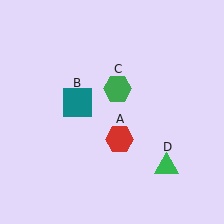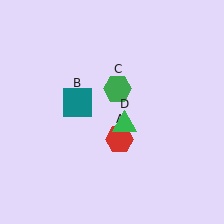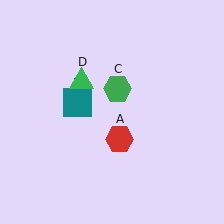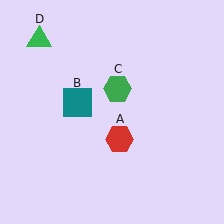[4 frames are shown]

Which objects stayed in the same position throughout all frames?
Red hexagon (object A) and teal square (object B) and green hexagon (object C) remained stationary.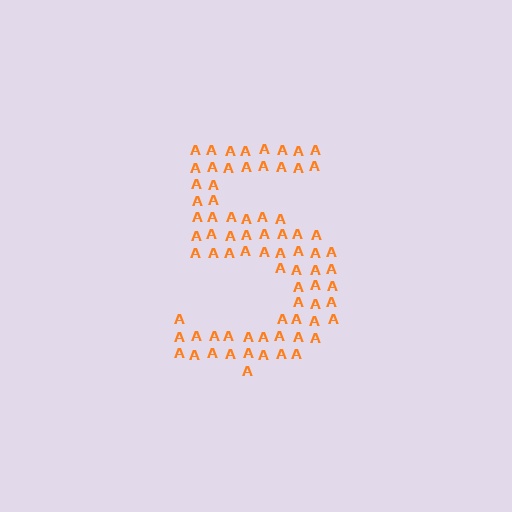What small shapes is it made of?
It is made of small letter A's.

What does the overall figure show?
The overall figure shows the digit 5.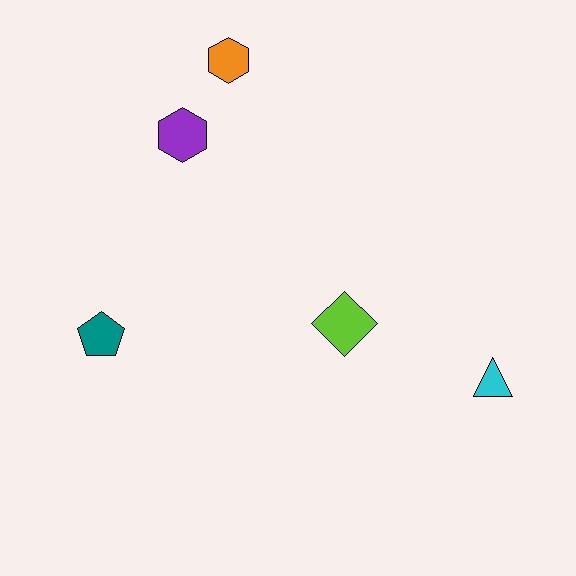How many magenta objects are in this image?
There are no magenta objects.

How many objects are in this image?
There are 5 objects.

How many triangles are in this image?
There is 1 triangle.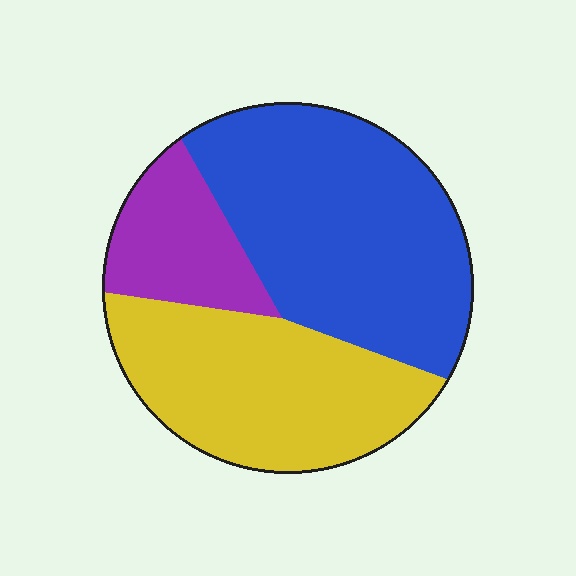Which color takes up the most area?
Blue, at roughly 50%.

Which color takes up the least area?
Purple, at roughly 15%.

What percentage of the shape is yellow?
Yellow covers about 35% of the shape.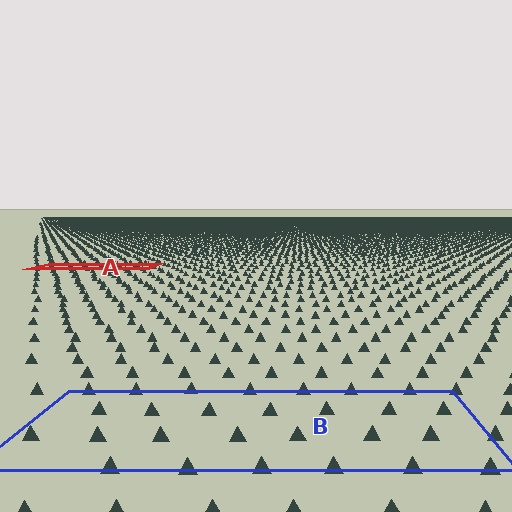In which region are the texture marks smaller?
The texture marks are smaller in region A, because it is farther away.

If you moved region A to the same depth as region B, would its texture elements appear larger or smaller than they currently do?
They would appear larger. At a closer depth, the same texture elements are projected at a bigger on-screen size.